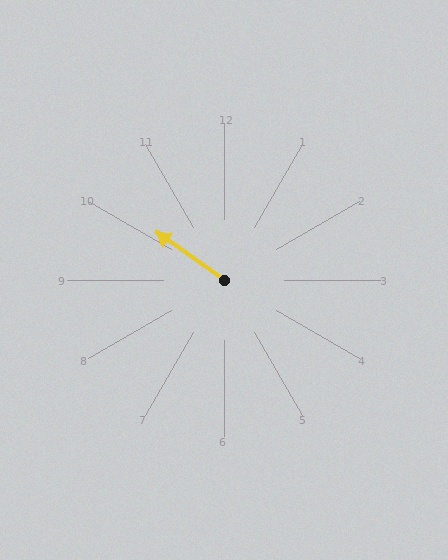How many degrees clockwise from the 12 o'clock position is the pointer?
Approximately 305 degrees.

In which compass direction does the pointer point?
Northwest.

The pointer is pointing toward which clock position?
Roughly 10 o'clock.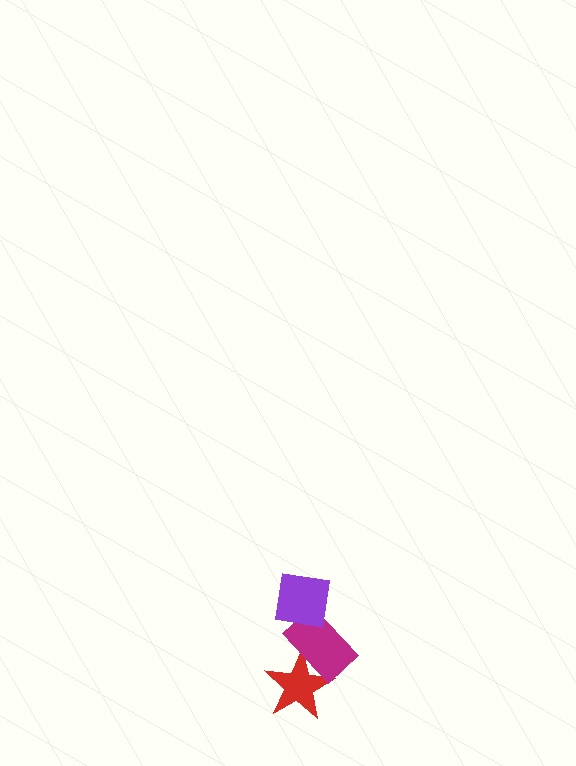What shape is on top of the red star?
The magenta rectangle is on top of the red star.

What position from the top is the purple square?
The purple square is 1st from the top.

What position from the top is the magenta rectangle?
The magenta rectangle is 2nd from the top.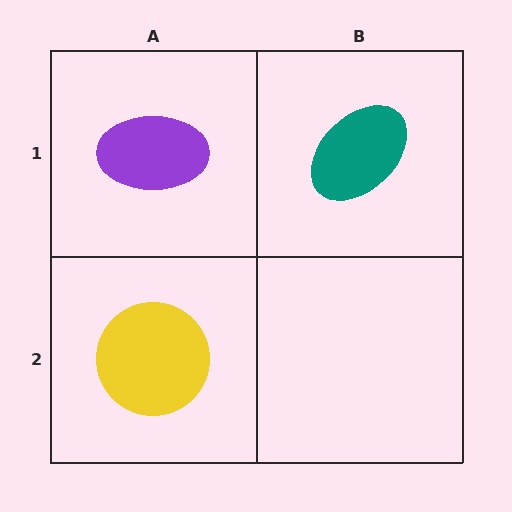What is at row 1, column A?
A purple ellipse.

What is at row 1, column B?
A teal ellipse.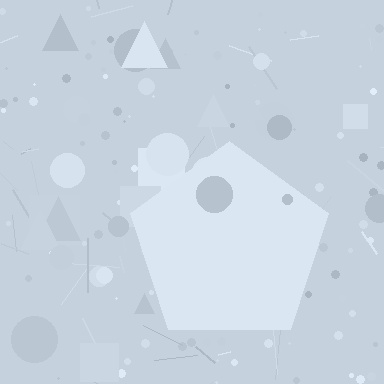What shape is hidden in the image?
A pentagon is hidden in the image.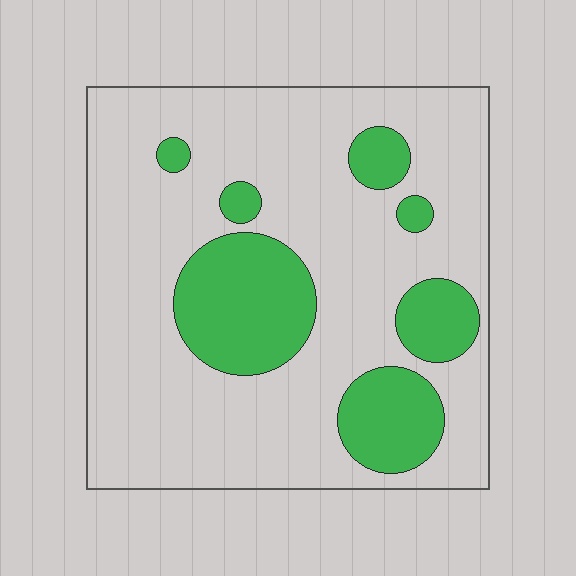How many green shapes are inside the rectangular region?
7.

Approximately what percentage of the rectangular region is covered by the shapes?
Approximately 25%.